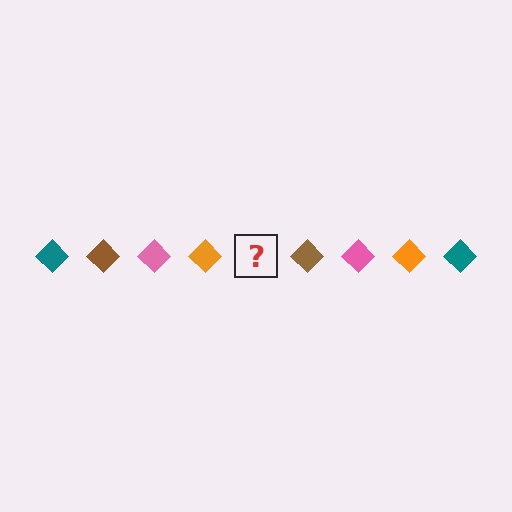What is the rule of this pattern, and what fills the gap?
The rule is that the pattern cycles through teal, brown, pink, orange diamonds. The gap should be filled with a teal diamond.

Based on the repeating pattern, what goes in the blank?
The blank should be a teal diamond.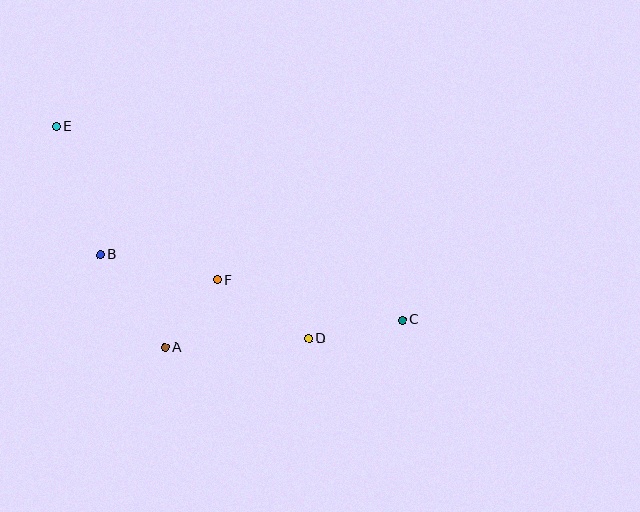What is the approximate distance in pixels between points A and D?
The distance between A and D is approximately 144 pixels.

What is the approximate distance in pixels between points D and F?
The distance between D and F is approximately 109 pixels.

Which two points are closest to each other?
Points A and F are closest to each other.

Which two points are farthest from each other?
Points C and E are farthest from each other.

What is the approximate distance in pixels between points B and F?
The distance between B and F is approximately 120 pixels.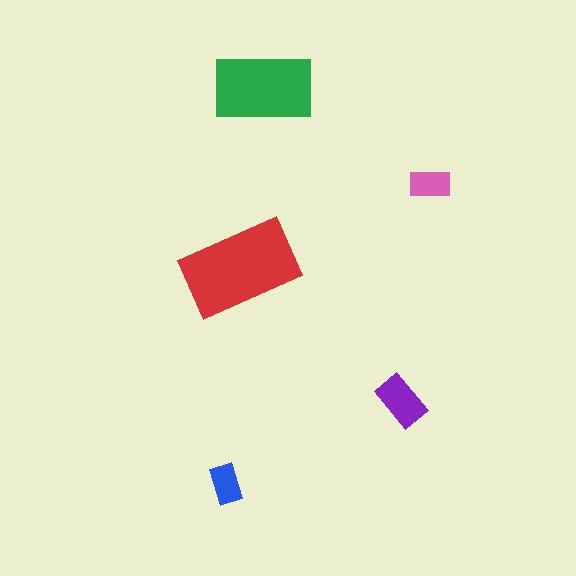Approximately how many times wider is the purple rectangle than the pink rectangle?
About 1.5 times wider.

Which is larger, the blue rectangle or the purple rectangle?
The purple one.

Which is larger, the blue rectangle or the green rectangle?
The green one.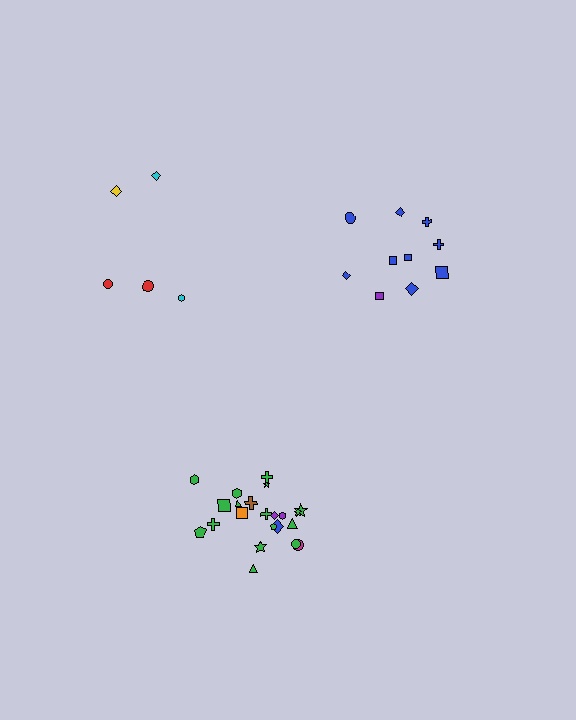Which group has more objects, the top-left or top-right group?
The top-right group.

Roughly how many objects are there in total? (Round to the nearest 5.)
Roughly 35 objects in total.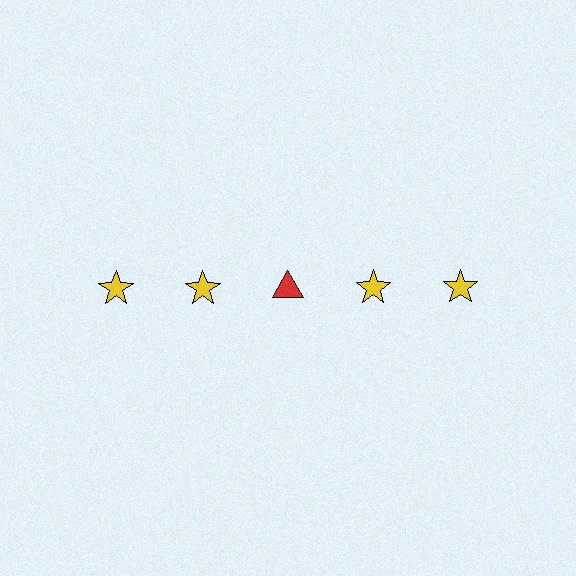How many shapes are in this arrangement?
There are 5 shapes arranged in a grid pattern.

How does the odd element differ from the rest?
It differs in both color (red instead of yellow) and shape (triangle instead of star).